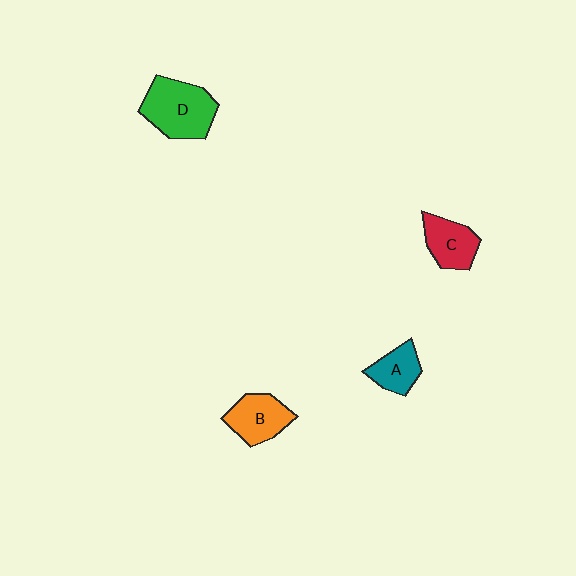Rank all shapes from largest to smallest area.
From largest to smallest: D (green), B (orange), C (red), A (teal).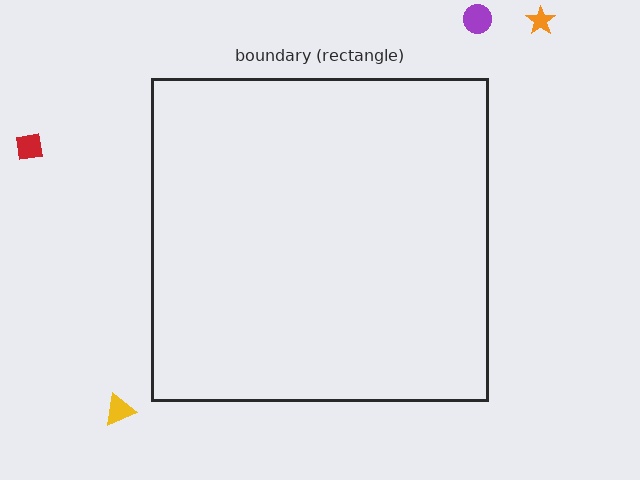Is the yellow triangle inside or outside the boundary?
Outside.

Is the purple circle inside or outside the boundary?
Outside.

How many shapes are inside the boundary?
0 inside, 4 outside.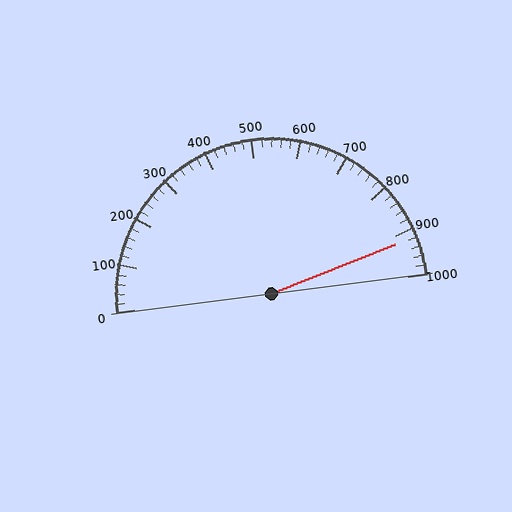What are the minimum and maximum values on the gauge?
The gauge ranges from 0 to 1000.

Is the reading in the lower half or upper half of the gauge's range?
The reading is in the upper half of the range (0 to 1000).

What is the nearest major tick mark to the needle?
The nearest major tick mark is 900.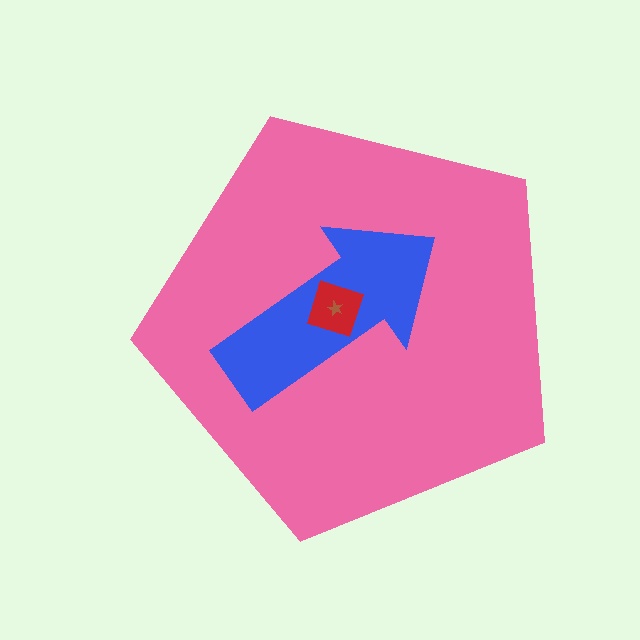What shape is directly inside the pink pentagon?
The blue arrow.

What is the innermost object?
The brown star.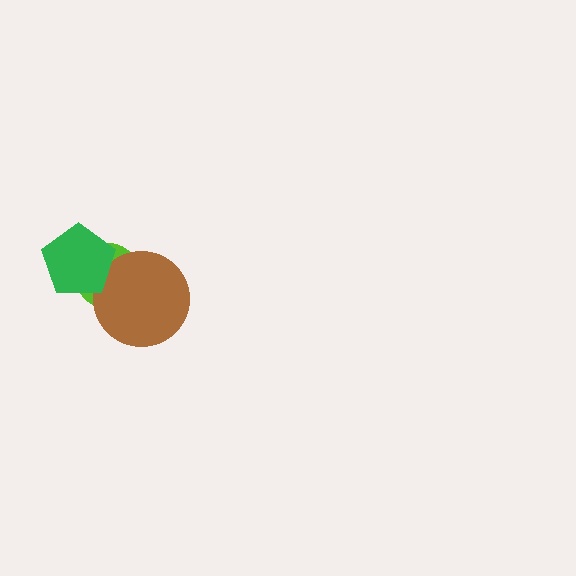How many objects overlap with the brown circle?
2 objects overlap with the brown circle.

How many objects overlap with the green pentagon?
2 objects overlap with the green pentagon.